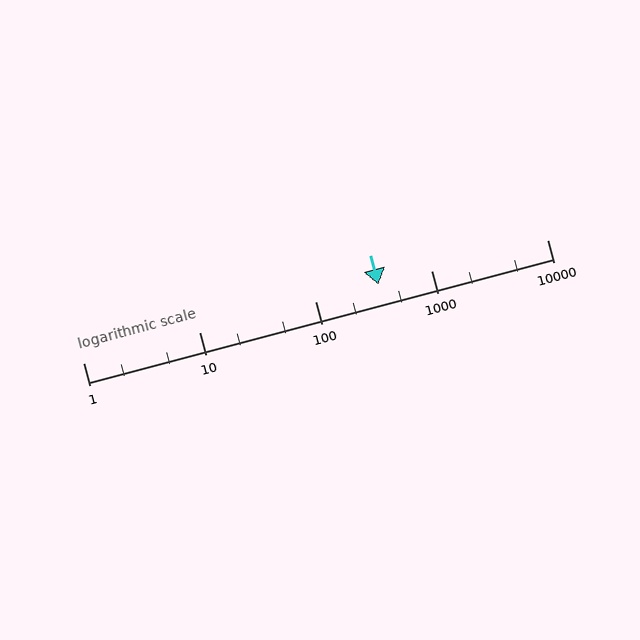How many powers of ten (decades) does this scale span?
The scale spans 4 decades, from 1 to 10000.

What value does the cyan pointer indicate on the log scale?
The pointer indicates approximately 350.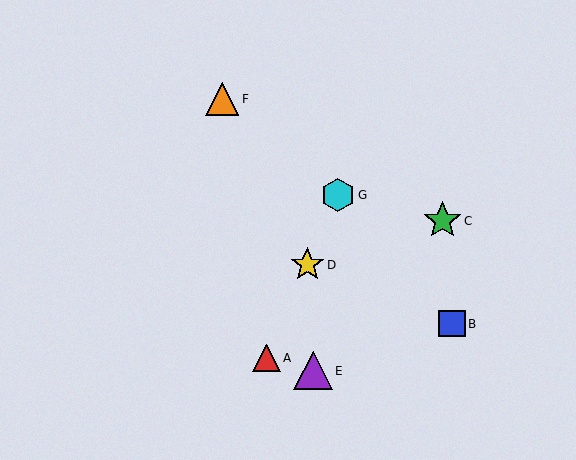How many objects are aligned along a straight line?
3 objects (A, D, G) are aligned along a straight line.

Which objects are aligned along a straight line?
Objects A, D, G are aligned along a straight line.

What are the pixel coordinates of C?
Object C is at (442, 221).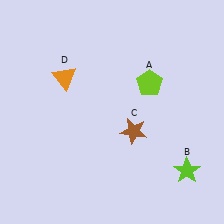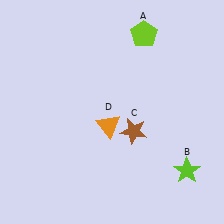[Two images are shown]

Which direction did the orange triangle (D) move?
The orange triangle (D) moved down.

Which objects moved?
The objects that moved are: the lime pentagon (A), the orange triangle (D).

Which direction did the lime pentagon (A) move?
The lime pentagon (A) moved up.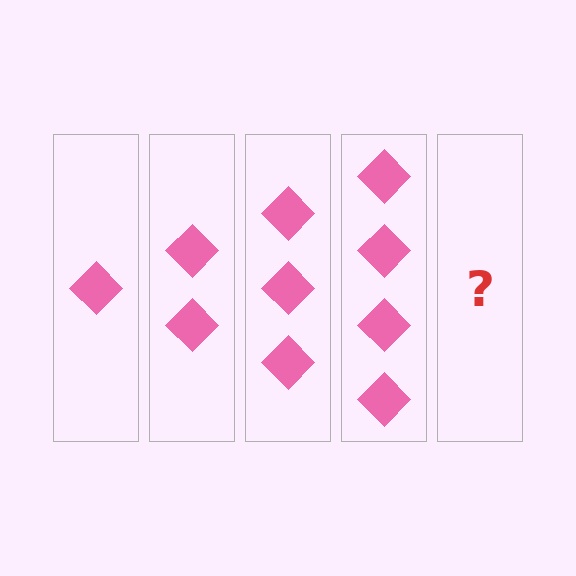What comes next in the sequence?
The next element should be 5 diamonds.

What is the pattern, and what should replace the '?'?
The pattern is that each step adds one more diamond. The '?' should be 5 diamonds.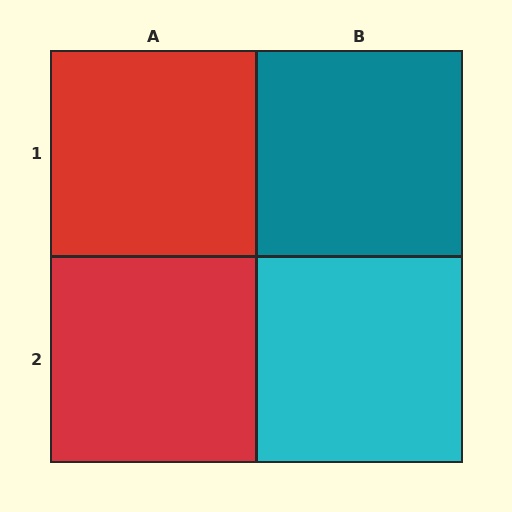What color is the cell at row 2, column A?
Red.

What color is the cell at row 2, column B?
Cyan.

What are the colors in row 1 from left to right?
Red, teal.